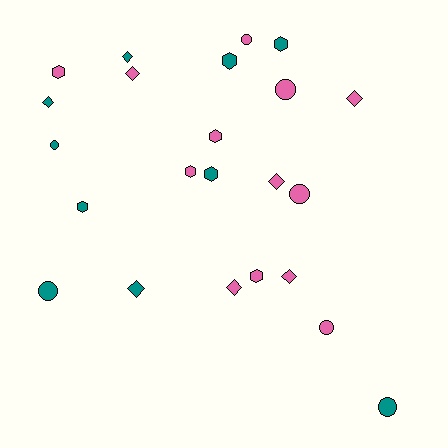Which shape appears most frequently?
Diamond, with 8 objects.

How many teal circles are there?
There are 3 teal circles.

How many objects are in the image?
There are 23 objects.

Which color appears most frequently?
Pink, with 13 objects.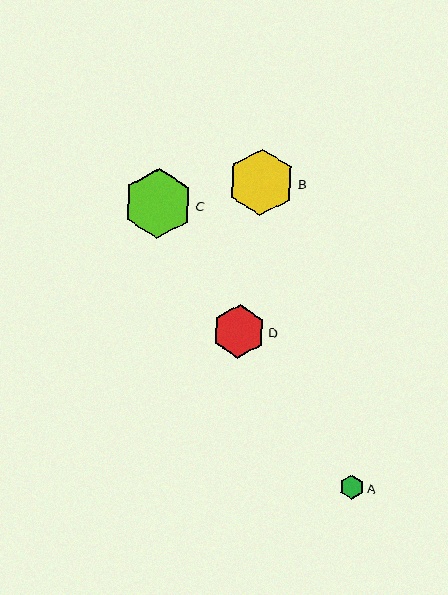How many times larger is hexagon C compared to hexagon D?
Hexagon C is approximately 1.3 times the size of hexagon D.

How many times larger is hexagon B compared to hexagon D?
Hexagon B is approximately 1.2 times the size of hexagon D.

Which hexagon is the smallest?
Hexagon A is the smallest with a size of approximately 24 pixels.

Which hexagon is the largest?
Hexagon C is the largest with a size of approximately 70 pixels.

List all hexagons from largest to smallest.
From largest to smallest: C, B, D, A.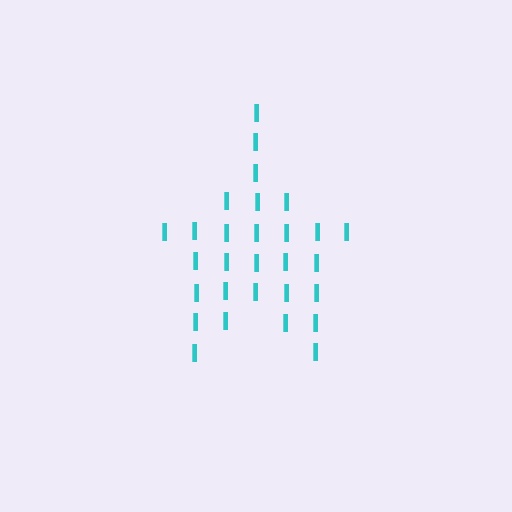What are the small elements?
The small elements are letter I's.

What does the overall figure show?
The overall figure shows a star.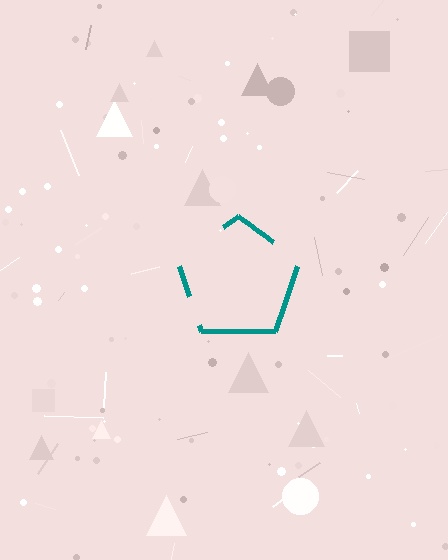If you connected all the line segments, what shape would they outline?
They would outline a pentagon.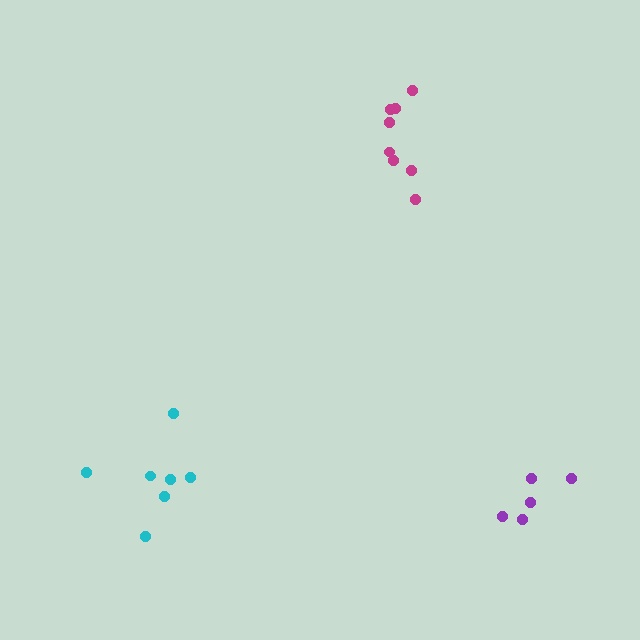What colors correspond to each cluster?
The clusters are colored: magenta, purple, cyan.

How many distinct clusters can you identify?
There are 3 distinct clusters.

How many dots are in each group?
Group 1: 8 dots, Group 2: 5 dots, Group 3: 7 dots (20 total).